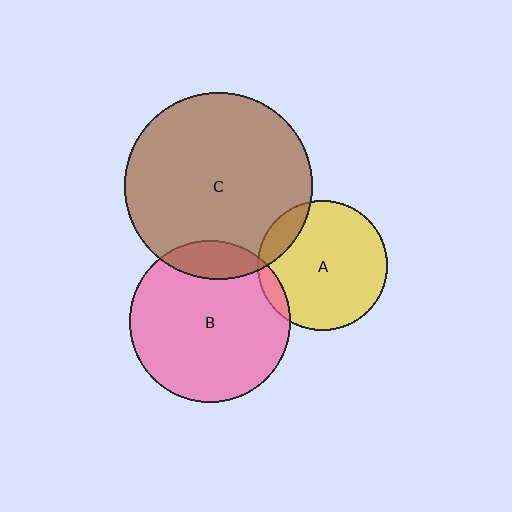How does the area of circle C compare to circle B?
Approximately 1.3 times.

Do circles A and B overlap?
Yes.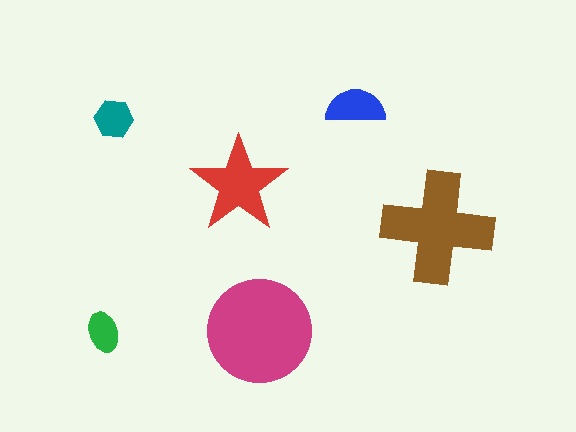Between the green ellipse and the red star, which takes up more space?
The red star.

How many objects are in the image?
There are 6 objects in the image.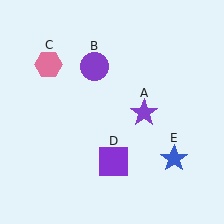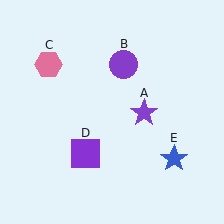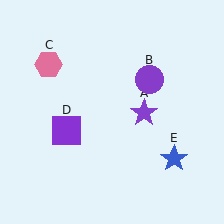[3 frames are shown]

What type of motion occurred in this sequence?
The purple circle (object B), purple square (object D) rotated clockwise around the center of the scene.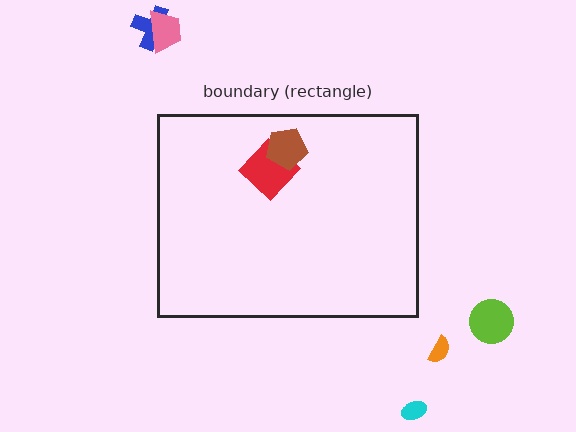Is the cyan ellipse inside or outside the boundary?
Outside.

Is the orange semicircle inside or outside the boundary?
Outside.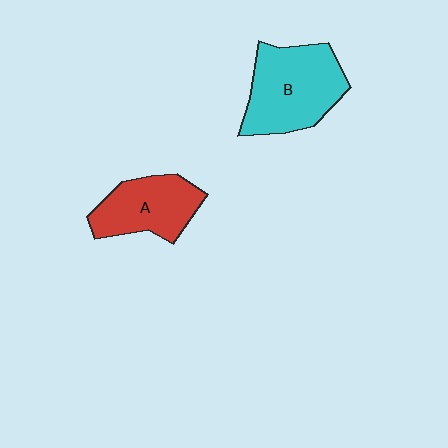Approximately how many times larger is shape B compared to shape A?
Approximately 1.3 times.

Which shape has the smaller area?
Shape A (red).